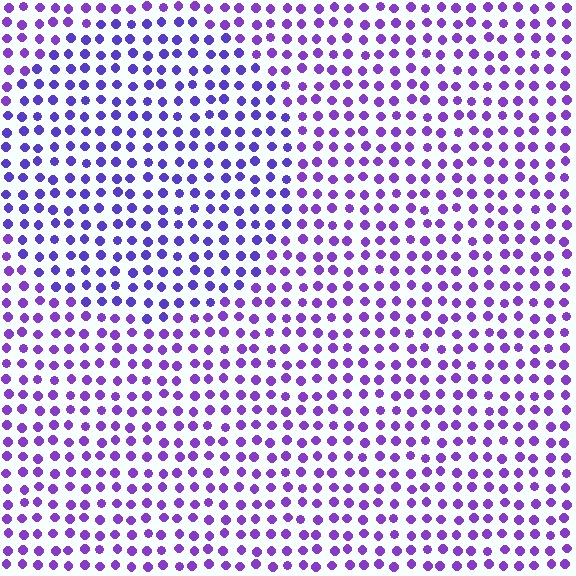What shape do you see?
I see a circle.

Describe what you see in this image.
The image is filled with small purple elements in a uniform arrangement. A circle-shaped region is visible where the elements are tinted to a slightly different hue, forming a subtle color boundary.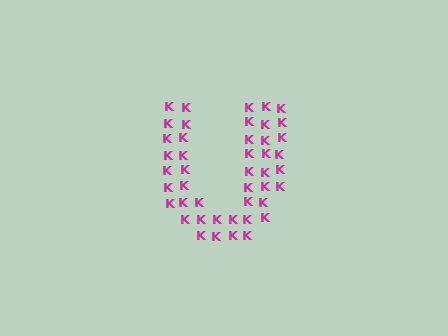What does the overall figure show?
The overall figure shows the letter U.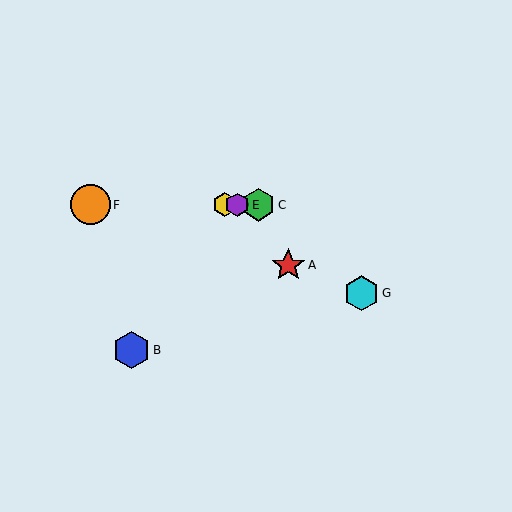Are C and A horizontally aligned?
No, C is at y≈205 and A is at y≈265.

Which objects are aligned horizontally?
Objects C, D, E, F are aligned horizontally.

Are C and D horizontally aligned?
Yes, both are at y≈205.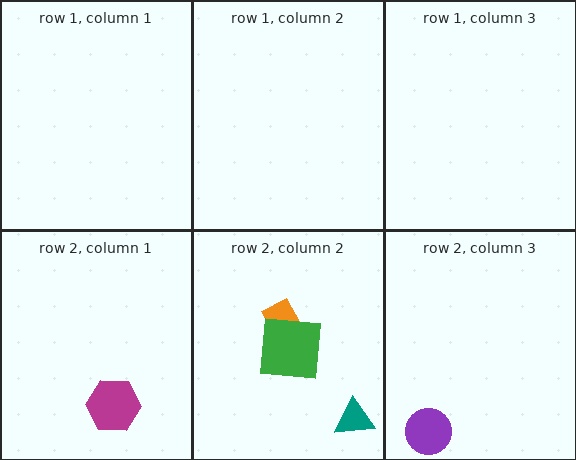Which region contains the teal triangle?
The row 2, column 2 region.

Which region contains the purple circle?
The row 2, column 3 region.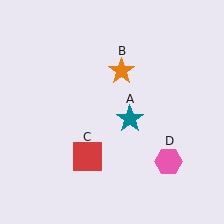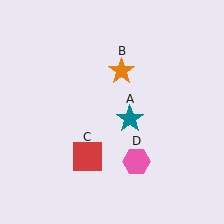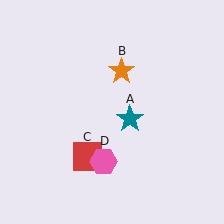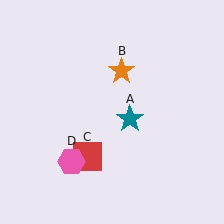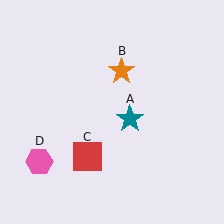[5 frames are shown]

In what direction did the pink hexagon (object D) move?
The pink hexagon (object D) moved left.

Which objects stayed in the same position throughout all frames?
Teal star (object A) and orange star (object B) and red square (object C) remained stationary.